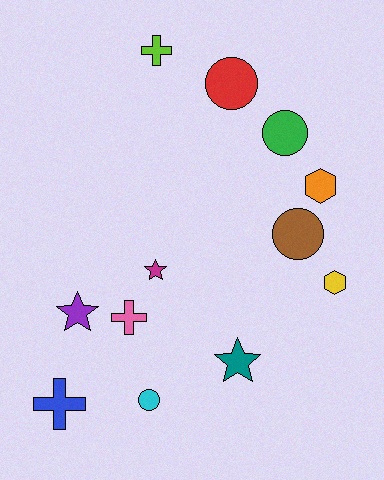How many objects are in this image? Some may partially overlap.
There are 12 objects.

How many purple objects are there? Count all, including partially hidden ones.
There is 1 purple object.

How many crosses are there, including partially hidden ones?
There are 3 crosses.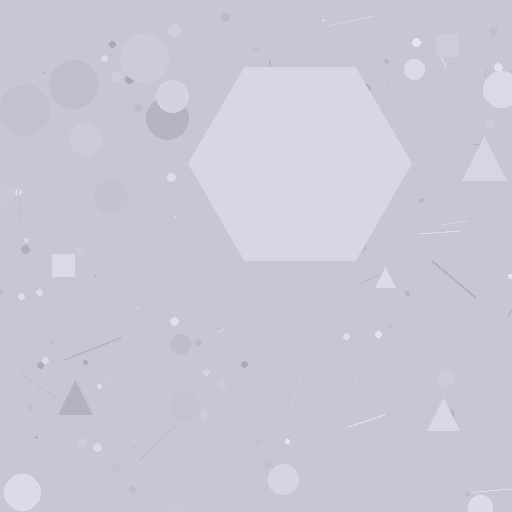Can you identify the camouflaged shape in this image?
The camouflaged shape is a hexagon.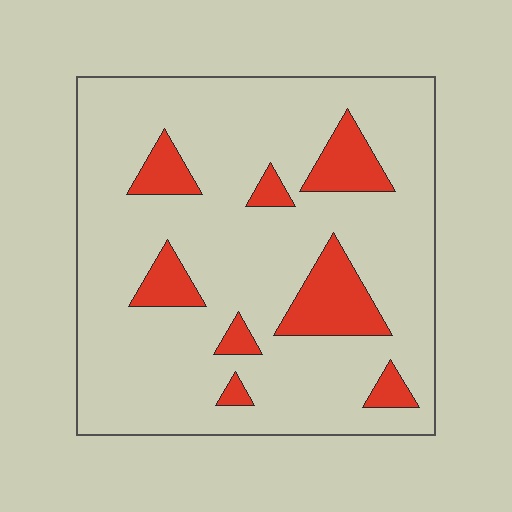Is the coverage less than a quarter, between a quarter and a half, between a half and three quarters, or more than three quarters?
Less than a quarter.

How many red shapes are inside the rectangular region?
8.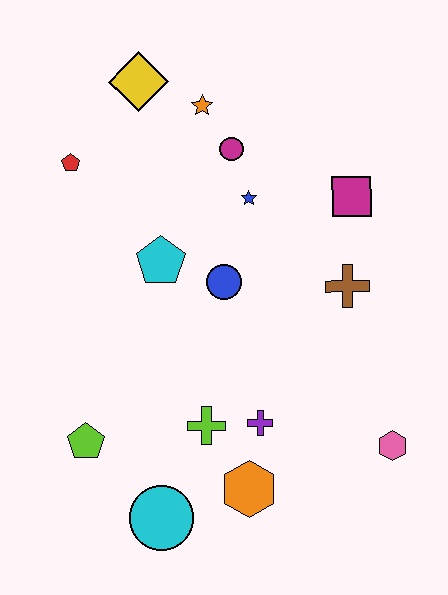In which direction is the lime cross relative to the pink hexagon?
The lime cross is to the left of the pink hexagon.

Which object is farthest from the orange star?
The cyan circle is farthest from the orange star.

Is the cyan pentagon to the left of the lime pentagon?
No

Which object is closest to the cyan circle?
The orange hexagon is closest to the cyan circle.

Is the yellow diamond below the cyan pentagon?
No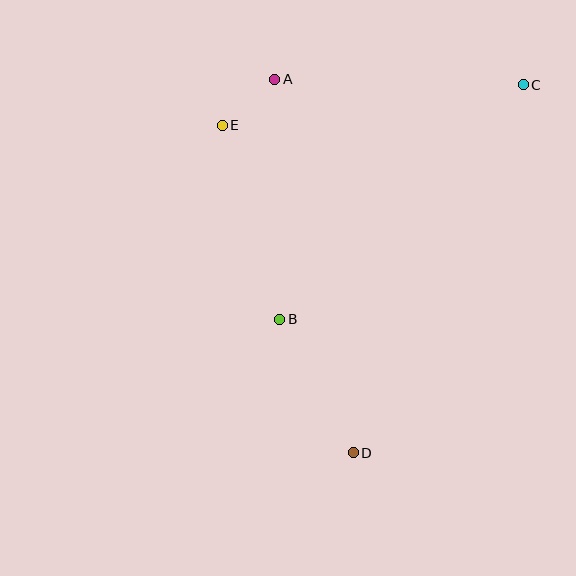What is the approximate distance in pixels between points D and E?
The distance between D and E is approximately 353 pixels.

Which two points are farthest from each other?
Points C and D are farthest from each other.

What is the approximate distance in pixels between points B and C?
The distance between B and C is approximately 338 pixels.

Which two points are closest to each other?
Points A and E are closest to each other.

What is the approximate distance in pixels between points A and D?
The distance between A and D is approximately 382 pixels.